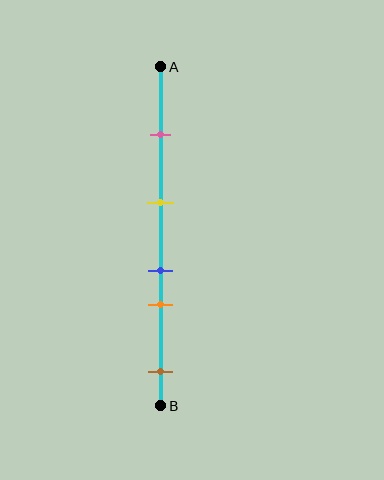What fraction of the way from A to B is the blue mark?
The blue mark is approximately 60% (0.6) of the way from A to B.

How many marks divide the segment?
There are 5 marks dividing the segment.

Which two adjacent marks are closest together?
The blue and orange marks are the closest adjacent pair.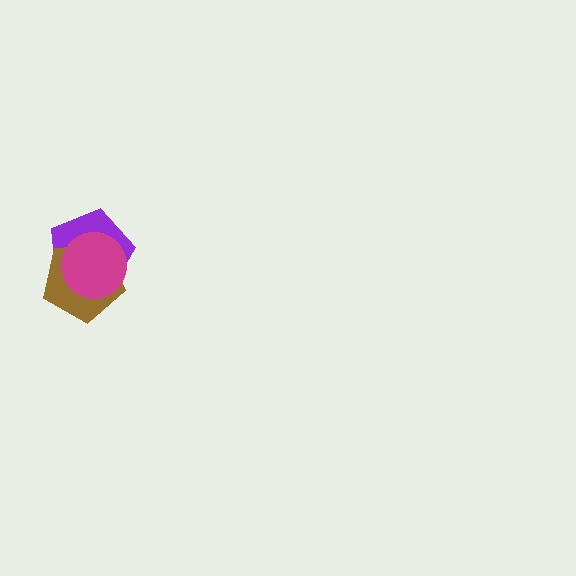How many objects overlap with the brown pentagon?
2 objects overlap with the brown pentagon.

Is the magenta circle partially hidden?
No, no other shape covers it.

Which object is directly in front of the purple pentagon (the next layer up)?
The brown pentagon is directly in front of the purple pentagon.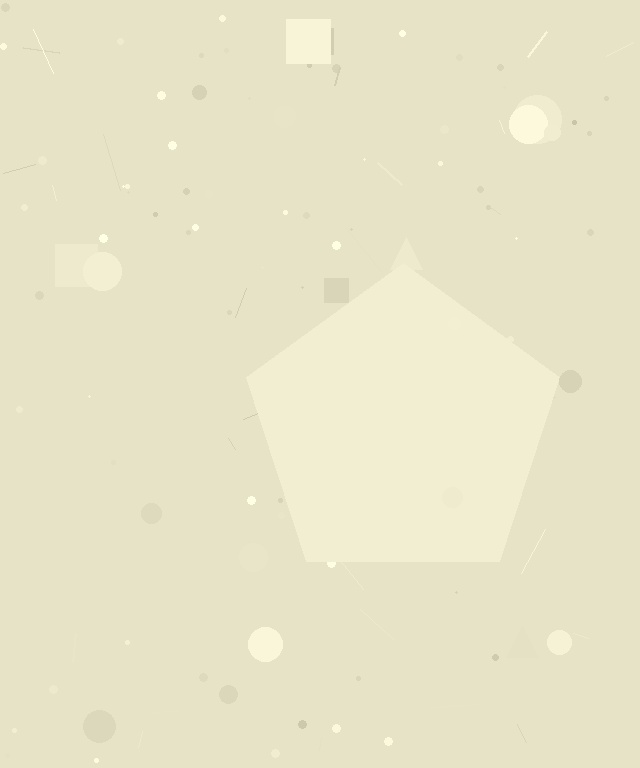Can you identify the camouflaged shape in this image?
The camouflaged shape is a pentagon.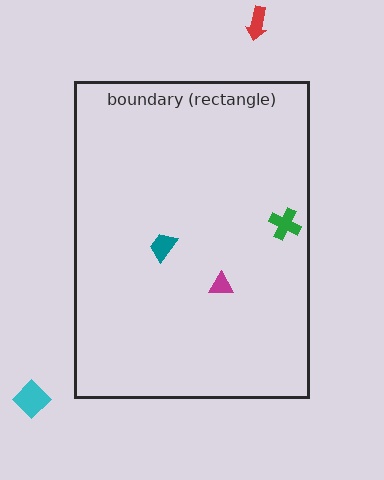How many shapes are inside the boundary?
3 inside, 2 outside.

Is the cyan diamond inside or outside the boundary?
Outside.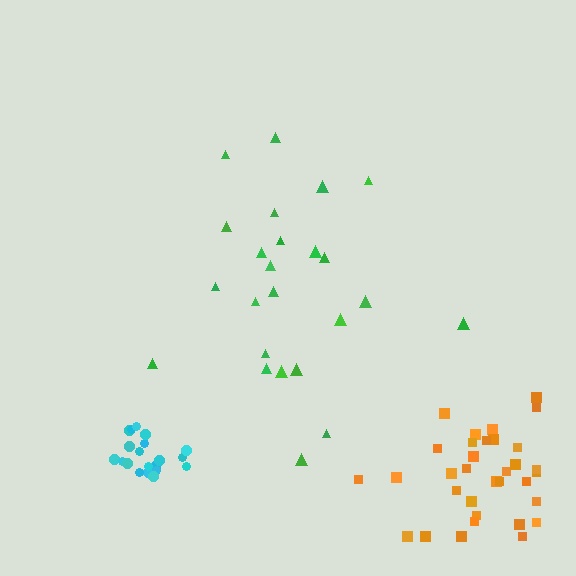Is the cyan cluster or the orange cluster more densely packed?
Cyan.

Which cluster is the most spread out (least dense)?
Green.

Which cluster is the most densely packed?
Cyan.